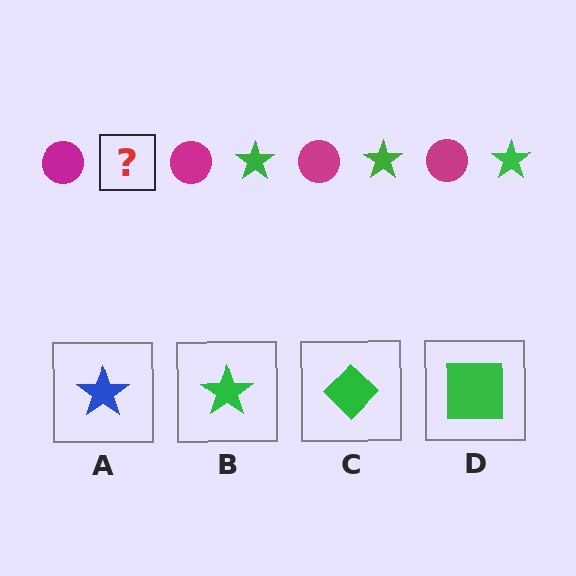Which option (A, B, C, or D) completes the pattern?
B.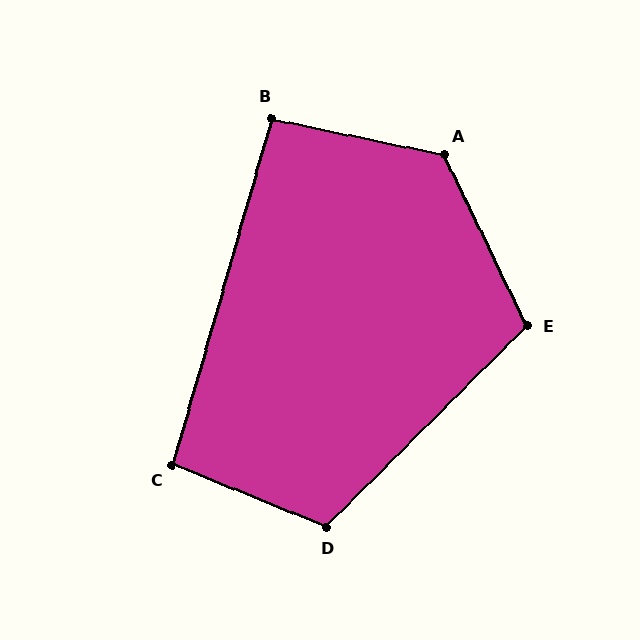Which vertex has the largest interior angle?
A, at approximately 127 degrees.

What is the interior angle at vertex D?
Approximately 113 degrees (obtuse).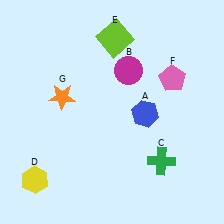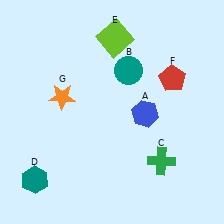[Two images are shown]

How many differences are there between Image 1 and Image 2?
There are 3 differences between the two images.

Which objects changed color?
B changed from magenta to teal. D changed from yellow to teal. F changed from pink to red.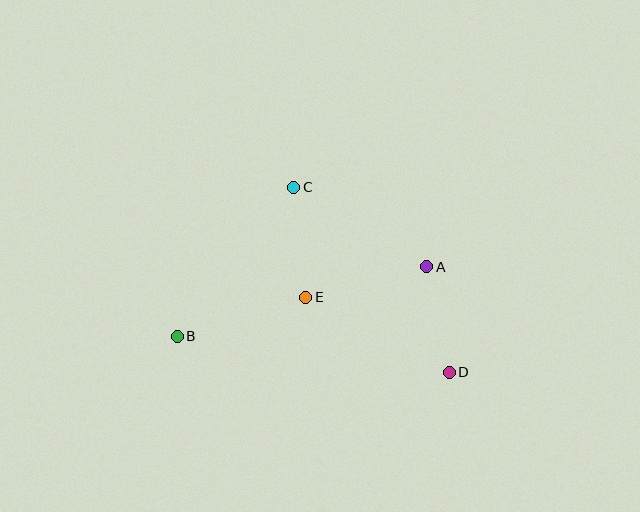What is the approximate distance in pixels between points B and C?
The distance between B and C is approximately 189 pixels.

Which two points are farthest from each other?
Points B and D are farthest from each other.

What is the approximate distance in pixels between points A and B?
The distance between A and B is approximately 259 pixels.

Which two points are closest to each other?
Points A and D are closest to each other.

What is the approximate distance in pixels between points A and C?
The distance between A and C is approximately 155 pixels.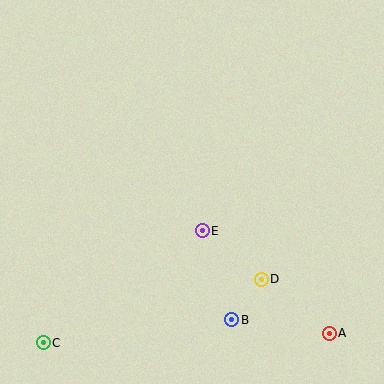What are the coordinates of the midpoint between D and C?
The midpoint between D and C is at (152, 311).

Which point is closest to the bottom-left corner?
Point C is closest to the bottom-left corner.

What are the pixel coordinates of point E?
Point E is at (202, 231).